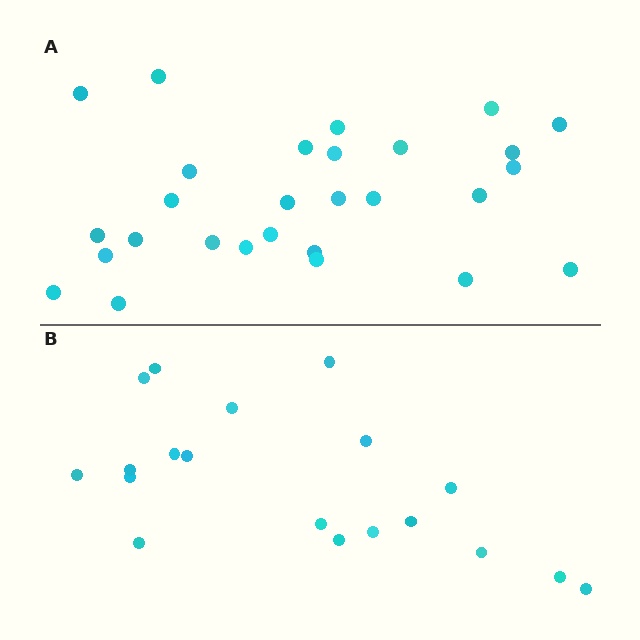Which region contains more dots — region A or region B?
Region A (the top region) has more dots.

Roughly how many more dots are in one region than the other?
Region A has roughly 8 or so more dots than region B.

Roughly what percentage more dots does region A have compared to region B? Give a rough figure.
About 45% more.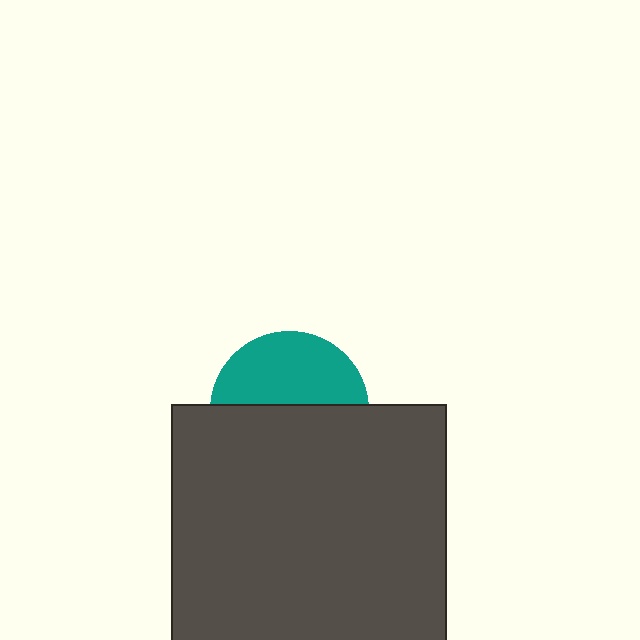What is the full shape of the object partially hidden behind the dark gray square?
The partially hidden object is a teal circle.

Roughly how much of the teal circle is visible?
A small part of it is visible (roughly 44%).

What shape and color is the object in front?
The object in front is a dark gray square.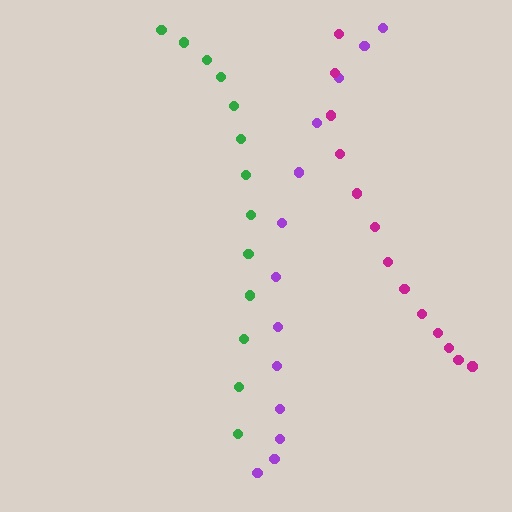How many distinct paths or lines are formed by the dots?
There are 3 distinct paths.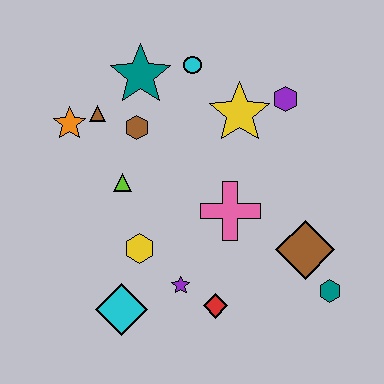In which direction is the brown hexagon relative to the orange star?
The brown hexagon is to the right of the orange star.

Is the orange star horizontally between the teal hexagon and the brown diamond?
No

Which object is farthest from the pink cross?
The orange star is farthest from the pink cross.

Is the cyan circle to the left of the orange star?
No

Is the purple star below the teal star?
Yes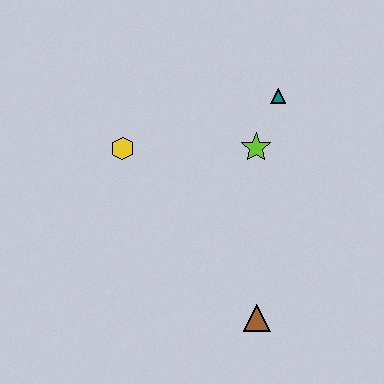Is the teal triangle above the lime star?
Yes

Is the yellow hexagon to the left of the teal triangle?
Yes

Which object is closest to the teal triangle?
The lime star is closest to the teal triangle.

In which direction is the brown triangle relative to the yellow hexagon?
The brown triangle is below the yellow hexagon.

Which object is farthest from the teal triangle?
The brown triangle is farthest from the teal triangle.